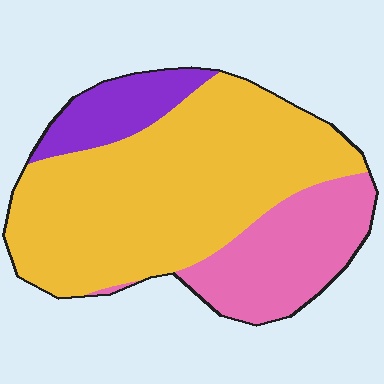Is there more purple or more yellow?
Yellow.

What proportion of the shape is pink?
Pink covers 24% of the shape.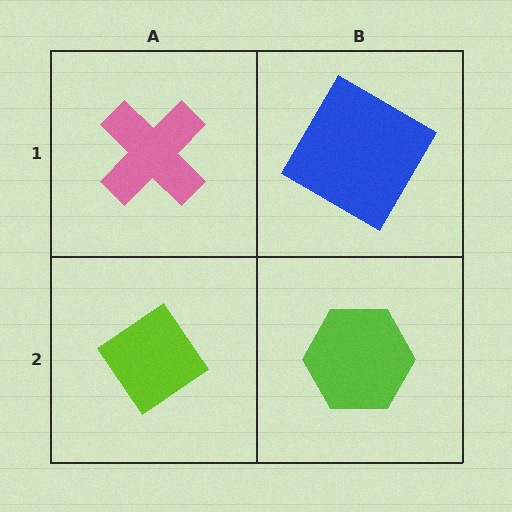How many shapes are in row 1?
2 shapes.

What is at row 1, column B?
A blue diamond.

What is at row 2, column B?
A lime hexagon.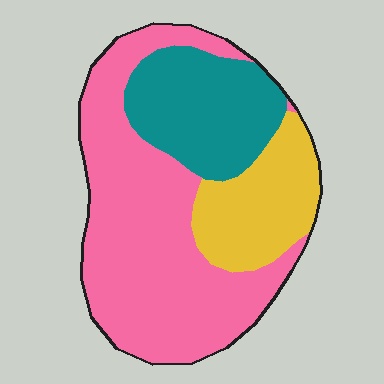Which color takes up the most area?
Pink, at roughly 55%.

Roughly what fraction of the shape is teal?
Teal takes up less than a quarter of the shape.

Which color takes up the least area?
Yellow, at roughly 20%.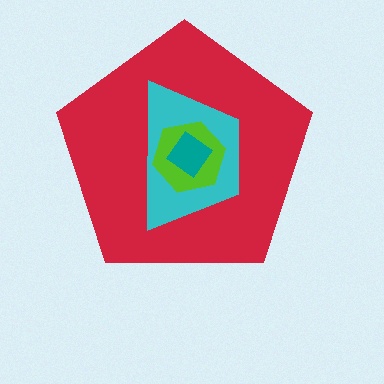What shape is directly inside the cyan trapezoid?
The lime hexagon.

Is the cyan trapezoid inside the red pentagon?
Yes.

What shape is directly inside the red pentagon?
The cyan trapezoid.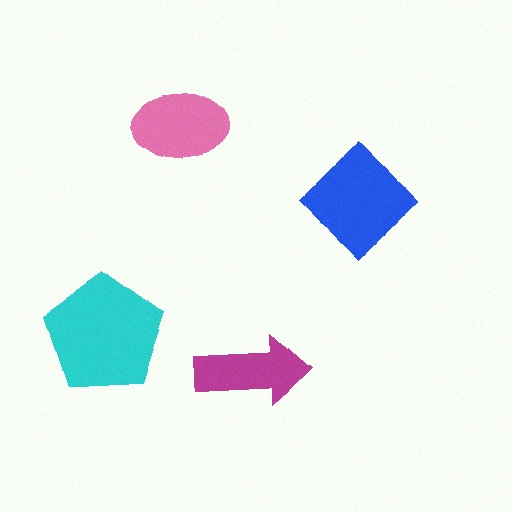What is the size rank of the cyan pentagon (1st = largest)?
1st.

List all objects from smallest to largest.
The magenta arrow, the pink ellipse, the blue diamond, the cyan pentagon.